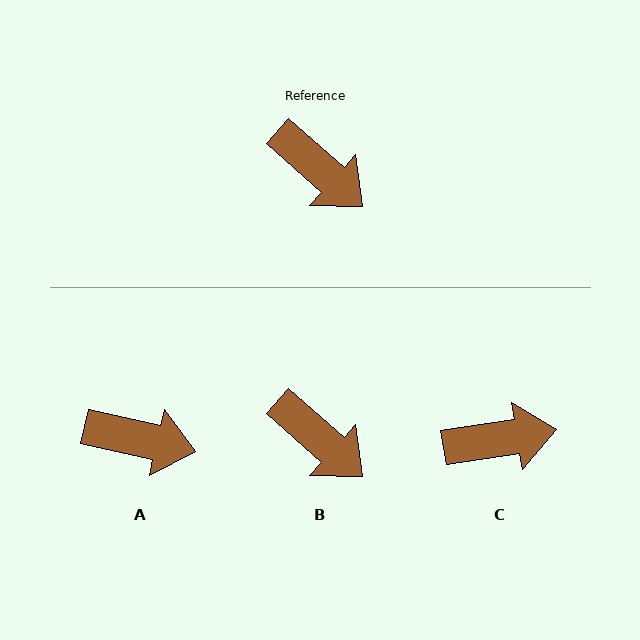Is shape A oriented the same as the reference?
No, it is off by about 29 degrees.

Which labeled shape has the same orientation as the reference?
B.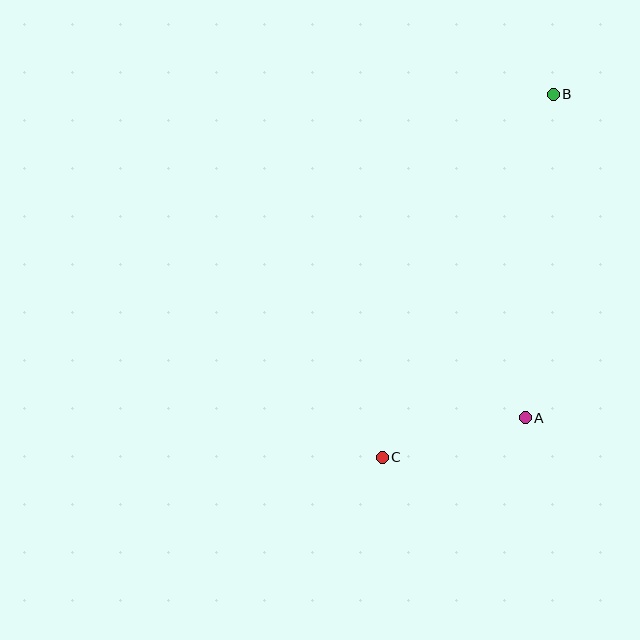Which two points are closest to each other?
Points A and C are closest to each other.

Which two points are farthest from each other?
Points B and C are farthest from each other.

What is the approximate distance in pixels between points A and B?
The distance between A and B is approximately 325 pixels.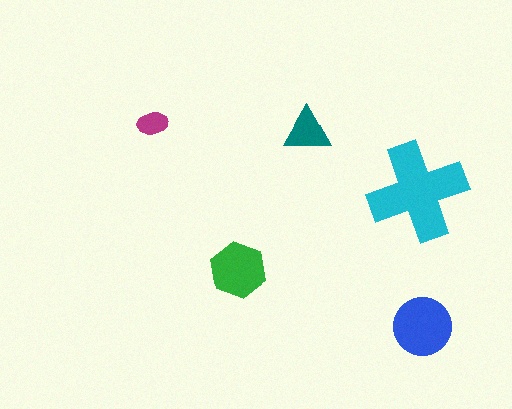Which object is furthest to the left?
The magenta ellipse is leftmost.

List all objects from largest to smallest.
The cyan cross, the blue circle, the green hexagon, the teal triangle, the magenta ellipse.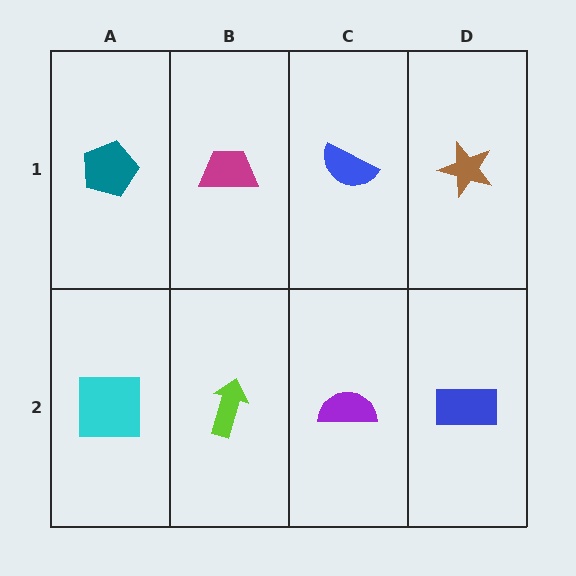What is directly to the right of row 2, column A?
A lime arrow.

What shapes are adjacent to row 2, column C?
A blue semicircle (row 1, column C), a lime arrow (row 2, column B), a blue rectangle (row 2, column D).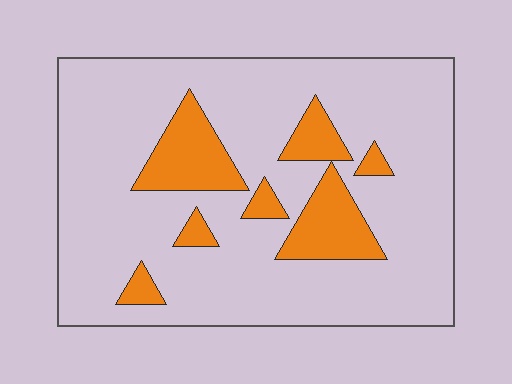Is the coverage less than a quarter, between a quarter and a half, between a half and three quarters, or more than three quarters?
Less than a quarter.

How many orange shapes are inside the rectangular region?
7.